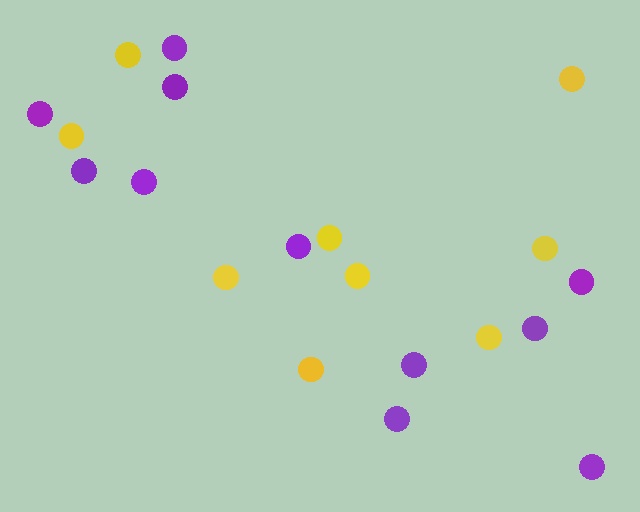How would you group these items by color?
There are 2 groups: one group of yellow circles (9) and one group of purple circles (11).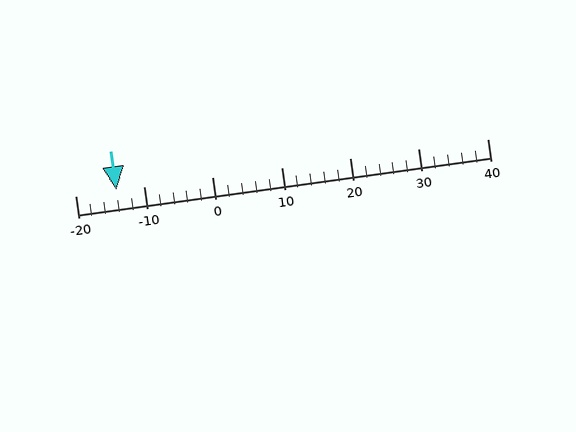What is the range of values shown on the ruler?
The ruler shows values from -20 to 40.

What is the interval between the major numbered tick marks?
The major tick marks are spaced 10 units apart.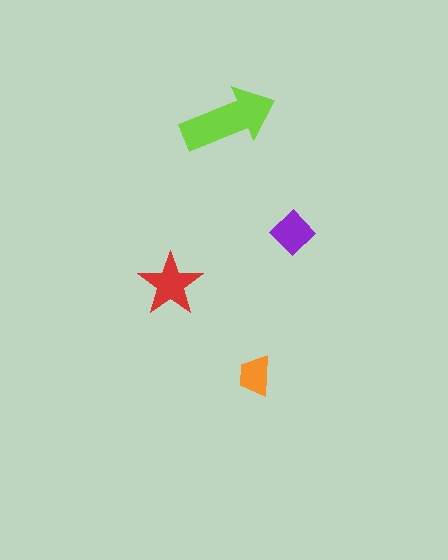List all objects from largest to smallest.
The lime arrow, the red star, the purple diamond, the orange trapezoid.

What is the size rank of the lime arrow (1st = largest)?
1st.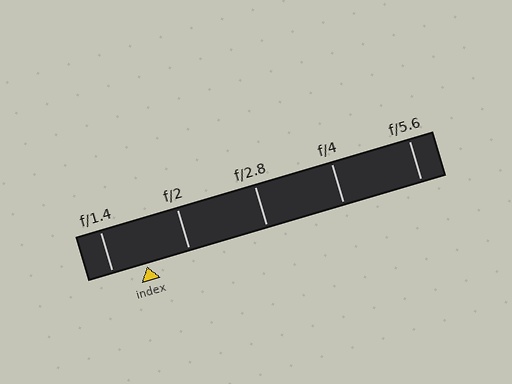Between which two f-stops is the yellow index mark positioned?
The index mark is between f/1.4 and f/2.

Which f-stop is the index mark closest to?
The index mark is closest to f/1.4.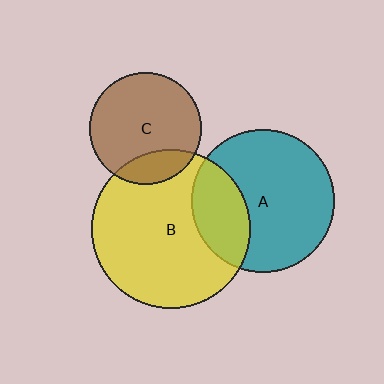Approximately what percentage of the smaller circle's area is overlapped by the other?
Approximately 20%.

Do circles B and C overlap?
Yes.